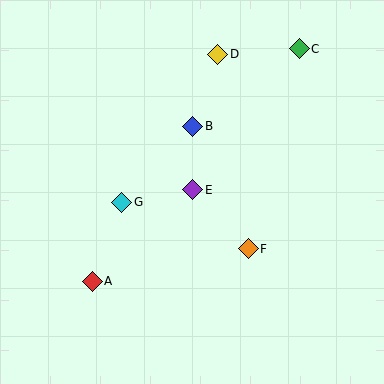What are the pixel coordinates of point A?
Point A is at (92, 281).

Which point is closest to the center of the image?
Point E at (192, 190) is closest to the center.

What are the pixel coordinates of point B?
Point B is at (193, 126).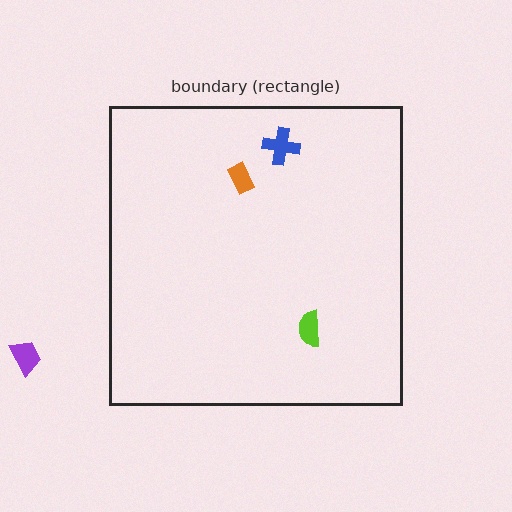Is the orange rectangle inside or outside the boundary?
Inside.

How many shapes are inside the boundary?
3 inside, 1 outside.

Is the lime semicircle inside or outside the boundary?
Inside.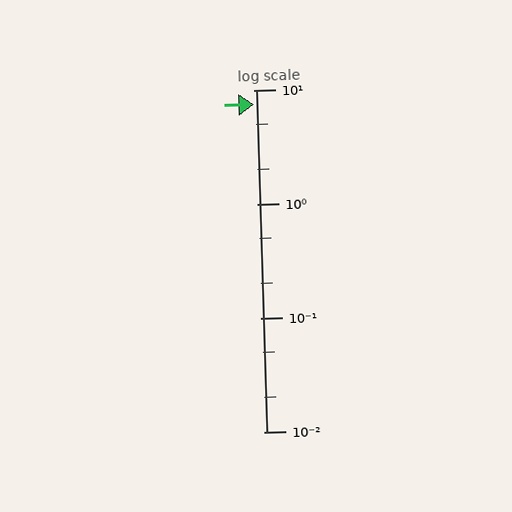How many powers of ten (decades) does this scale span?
The scale spans 3 decades, from 0.01 to 10.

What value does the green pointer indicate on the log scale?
The pointer indicates approximately 7.4.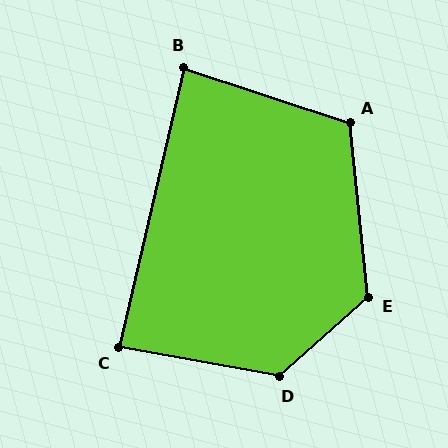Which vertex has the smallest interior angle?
B, at approximately 85 degrees.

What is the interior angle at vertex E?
Approximately 126 degrees (obtuse).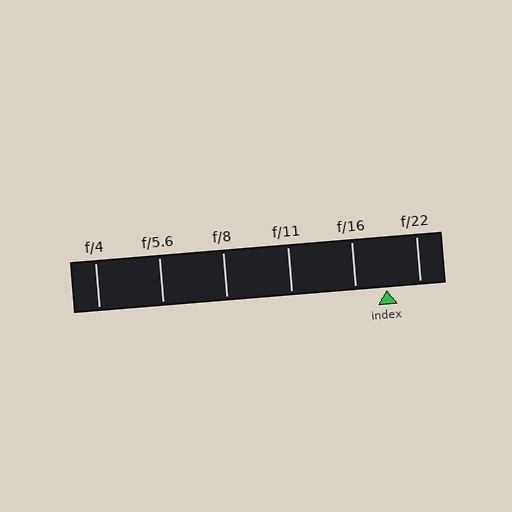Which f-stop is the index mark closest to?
The index mark is closest to f/16.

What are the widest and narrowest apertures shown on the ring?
The widest aperture shown is f/4 and the narrowest is f/22.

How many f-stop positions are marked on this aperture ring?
There are 6 f-stop positions marked.